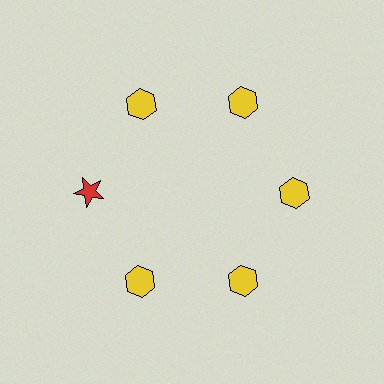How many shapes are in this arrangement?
There are 6 shapes arranged in a ring pattern.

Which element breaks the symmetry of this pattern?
The red star at roughly the 9 o'clock position breaks the symmetry. All other shapes are yellow hexagons.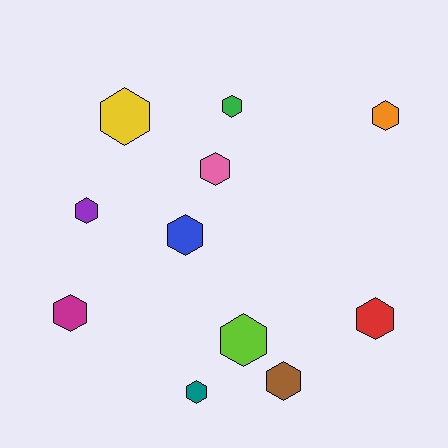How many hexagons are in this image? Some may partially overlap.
There are 11 hexagons.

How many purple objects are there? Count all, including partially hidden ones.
There is 1 purple object.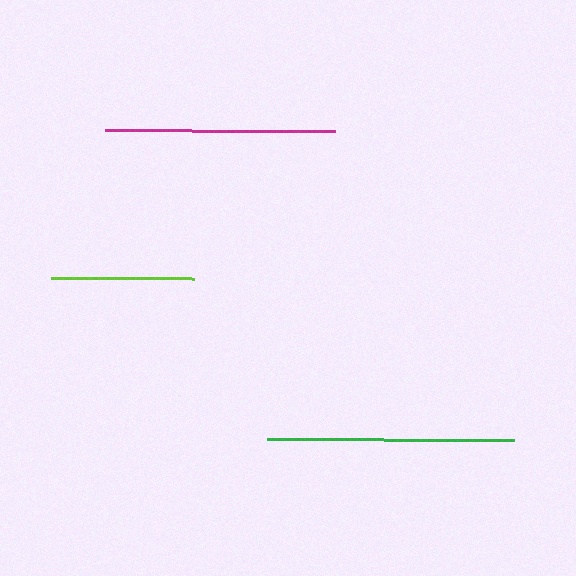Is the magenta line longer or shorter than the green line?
The green line is longer than the magenta line.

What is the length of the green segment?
The green segment is approximately 247 pixels long.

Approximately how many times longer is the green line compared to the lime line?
The green line is approximately 1.7 times the length of the lime line.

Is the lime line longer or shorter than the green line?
The green line is longer than the lime line.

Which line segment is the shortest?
The lime line is the shortest at approximately 143 pixels.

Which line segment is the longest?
The green line is the longest at approximately 247 pixels.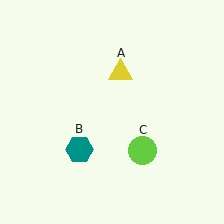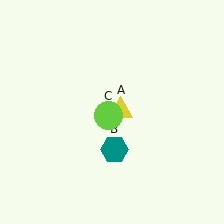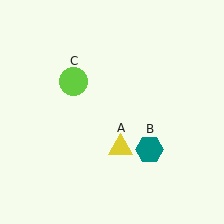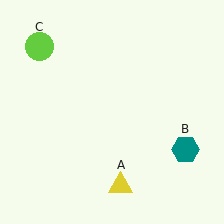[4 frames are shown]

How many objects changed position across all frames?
3 objects changed position: yellow triangle (object A), teal hexagon (object B), lime circle (object C).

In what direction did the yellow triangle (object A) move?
The yellow triangle (object A) moved down.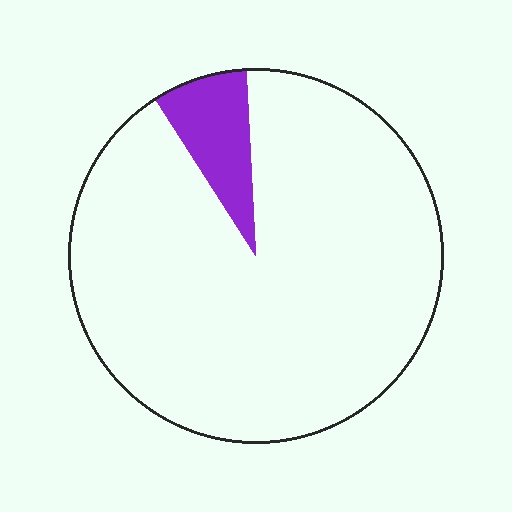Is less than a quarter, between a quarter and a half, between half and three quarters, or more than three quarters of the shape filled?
Less than a quarter.